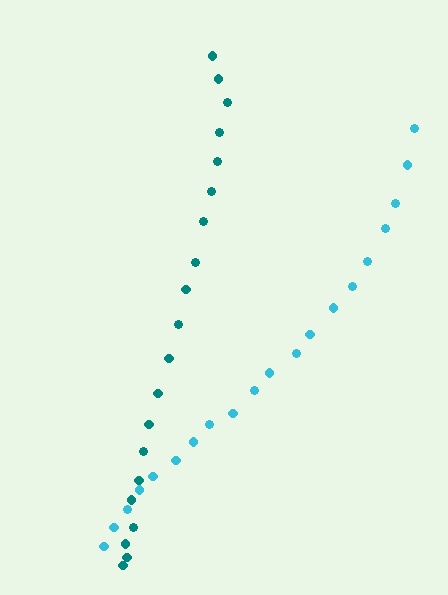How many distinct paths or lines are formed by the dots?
There are 2 distinct paths.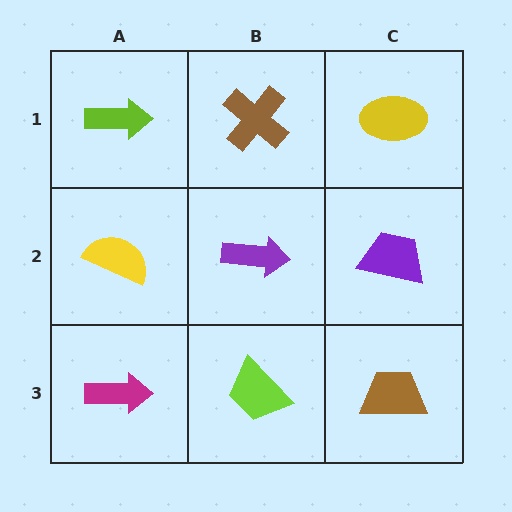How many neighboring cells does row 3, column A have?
2.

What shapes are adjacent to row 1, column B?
A purple arrow (row 2, column B), a lime arrow (row 1, column A), a yellow ellipse (row 1, column C).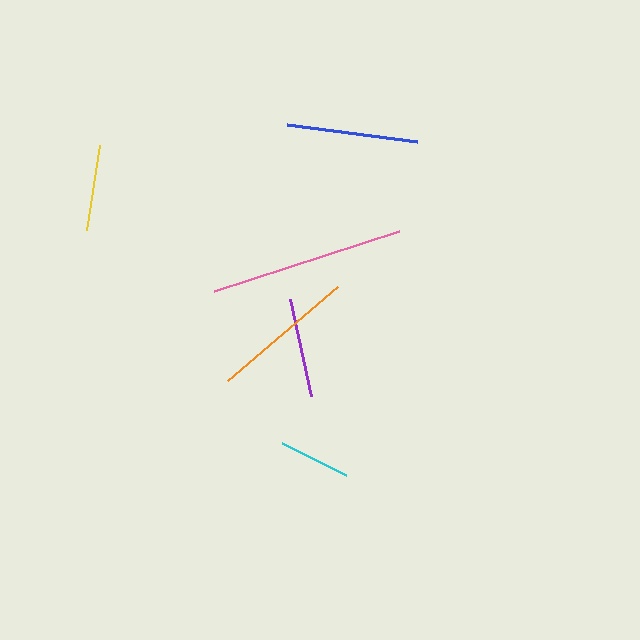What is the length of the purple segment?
The purple segment is approximately 98 pixels long.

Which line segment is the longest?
The pink line is the longest at approximately 194 pixels.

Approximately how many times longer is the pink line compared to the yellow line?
The pink line is approximately 2.3 times the length of the yellow line.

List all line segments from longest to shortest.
From longest to shortest: pink, orange, blue, purple, yellow, cyan.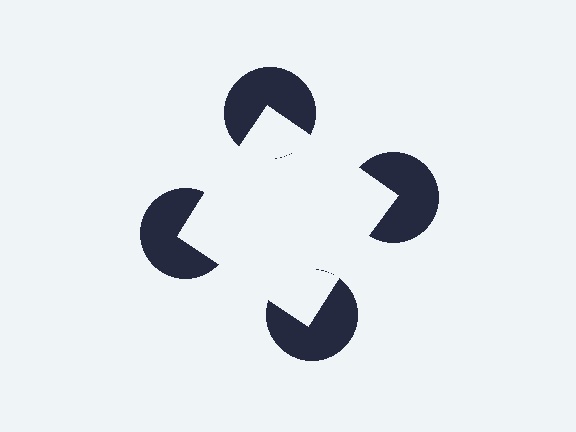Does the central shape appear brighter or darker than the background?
It typically appears slightly brighter than the background, even though no actual brightness change is drawn.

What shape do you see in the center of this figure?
An illusory square — its edges are inferred from the aligned wedge cuts in the pac-man discs, not physically drawn.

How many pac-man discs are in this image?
There are 4 — one at each vertex of the illusory square.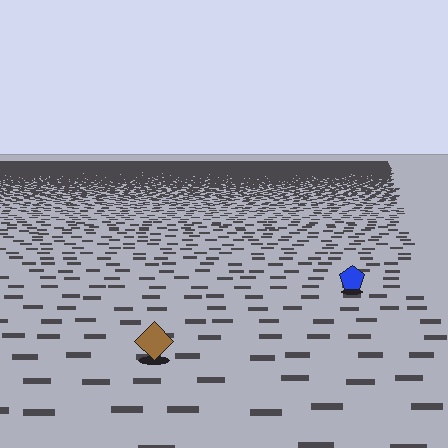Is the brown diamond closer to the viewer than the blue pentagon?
Yes. The brown diamond is closer — you can tell from the texture gradient: the ground texture is coarser near it.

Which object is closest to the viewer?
The brown diamond is closest. The texture marks near it are larger and more spread out.